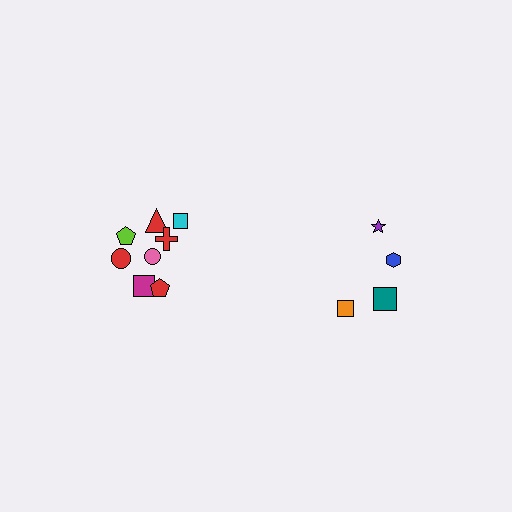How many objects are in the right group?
There are 4 objects.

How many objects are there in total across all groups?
There are 12 objects.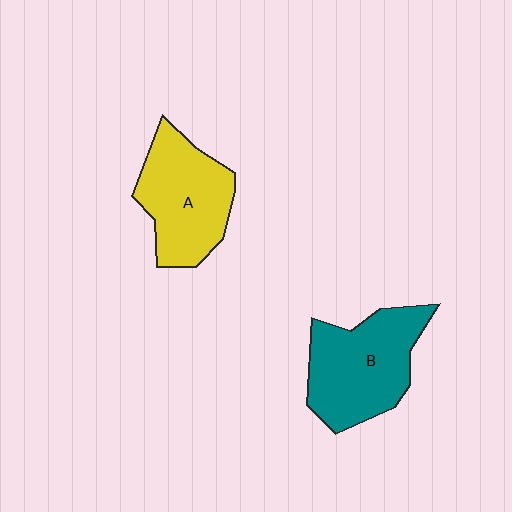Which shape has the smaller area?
Shape A (yellow).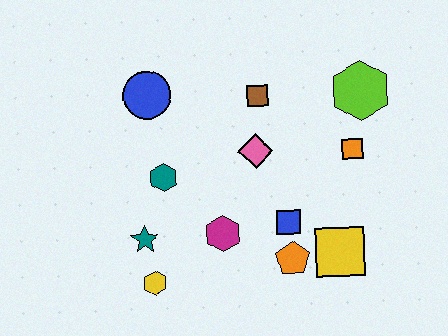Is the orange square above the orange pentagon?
Yes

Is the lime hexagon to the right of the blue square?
Yes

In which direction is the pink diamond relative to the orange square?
The pink diamond is to the left of the orange square.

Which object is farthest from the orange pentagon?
The blue circle is farthest from the orange pentagon.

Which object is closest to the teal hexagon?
The teal star is closest to the teal hexagon.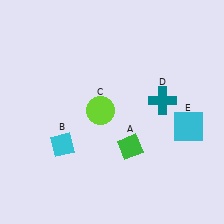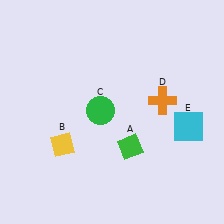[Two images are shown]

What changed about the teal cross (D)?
In Image 1, D is teal. In Image 2, it changed to orange.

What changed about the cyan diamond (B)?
In Image 1, B is cyan. In Image 2, it changed to yellow.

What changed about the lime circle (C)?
In Image 1, C is lime. In Image 2, it changed to green.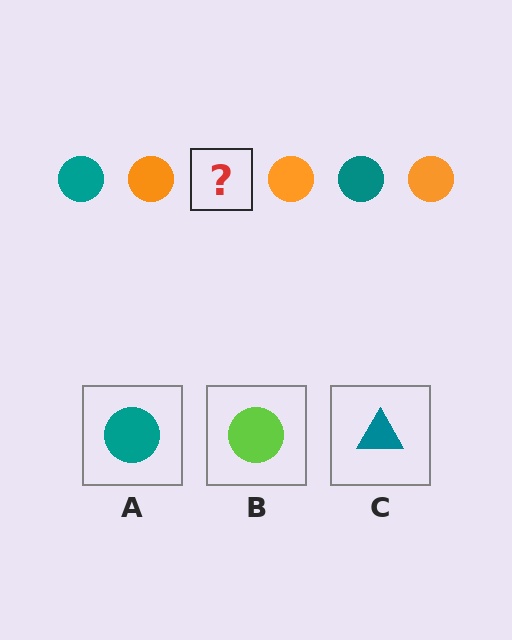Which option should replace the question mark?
Option A.